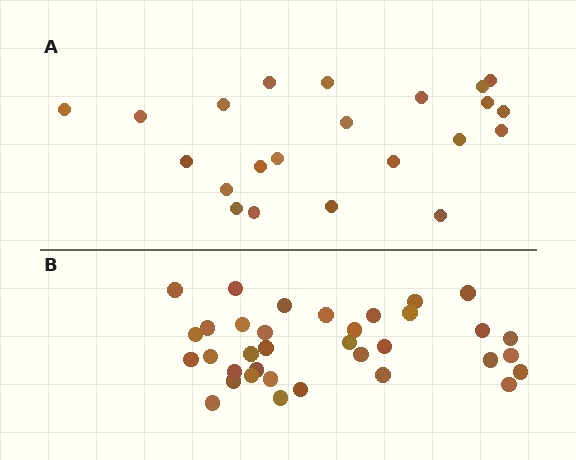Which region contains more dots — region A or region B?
Region B (the bottom region) has more dots.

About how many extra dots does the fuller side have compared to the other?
Region B has approximately 15 more dots than region A.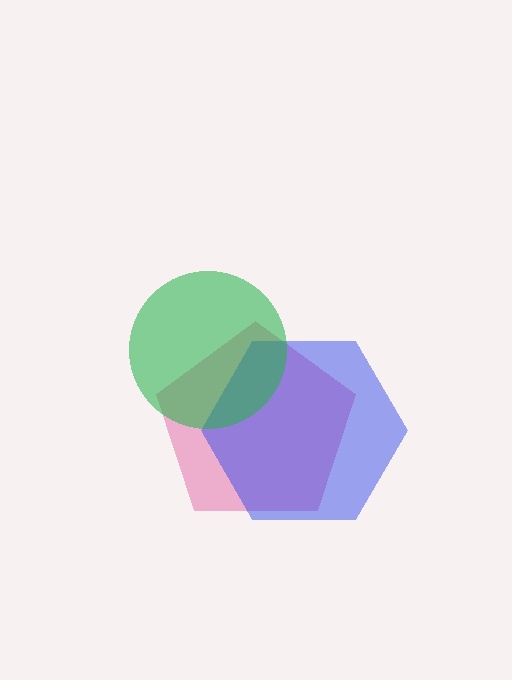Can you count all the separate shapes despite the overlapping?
Yes, there are 3 separate shapes.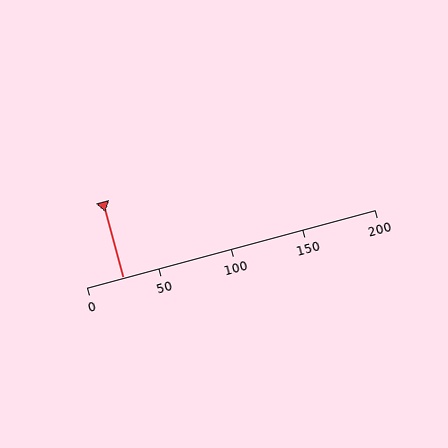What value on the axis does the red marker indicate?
The marker indicates approximately 25.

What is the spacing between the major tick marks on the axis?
The major ticks are spaced 50 apart.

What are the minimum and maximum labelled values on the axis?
The axis runs from 0 to 200.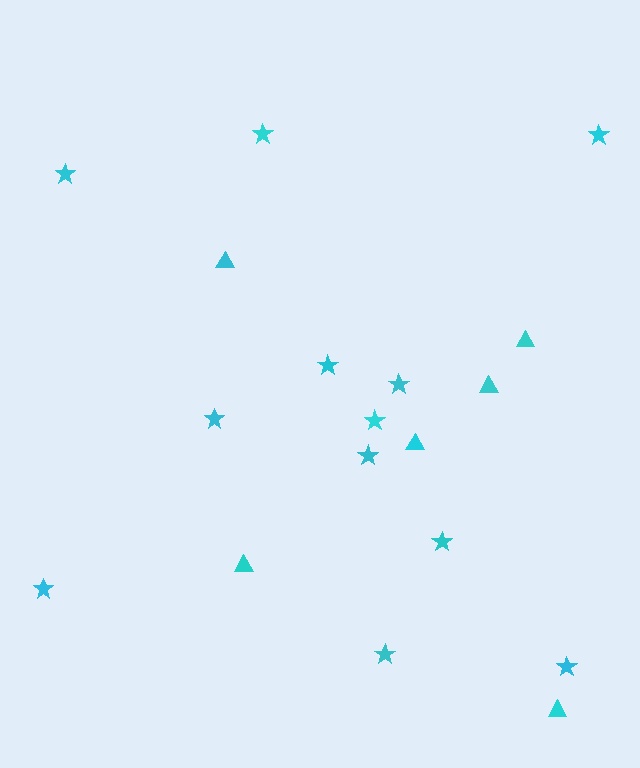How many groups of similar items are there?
There are 2 groups: one group of stars (12) and one group of triangles (6).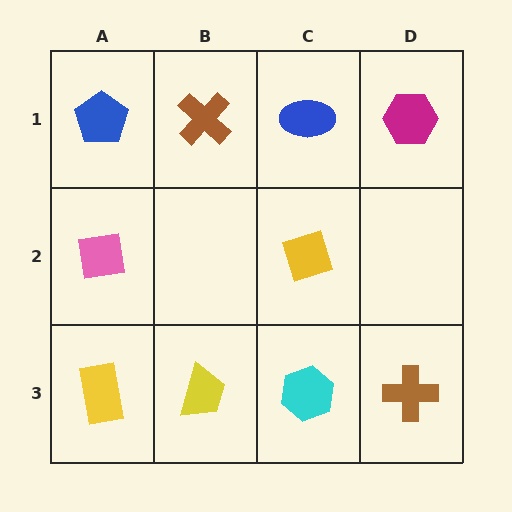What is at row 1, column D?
A magenta hexagon.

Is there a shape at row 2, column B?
No, that cell is empty.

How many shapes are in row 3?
4 shapes.